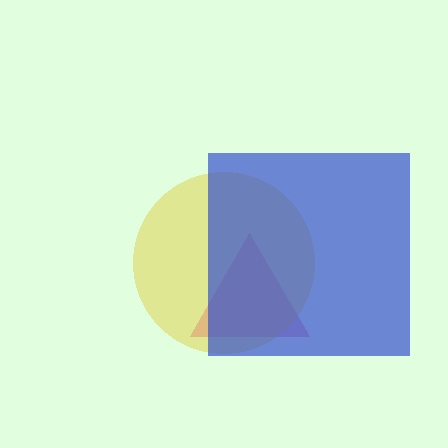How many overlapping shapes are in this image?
There are 3 overlapping shapes in the image.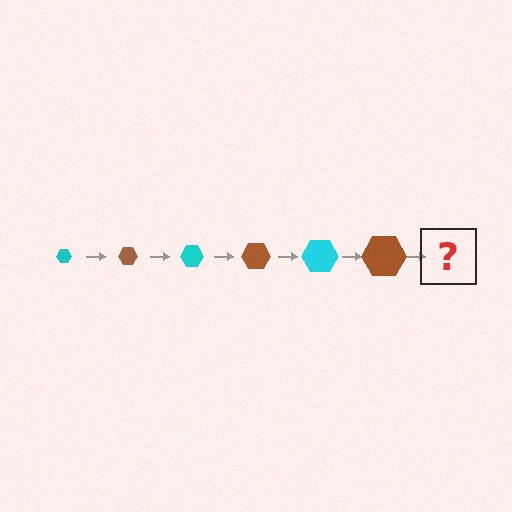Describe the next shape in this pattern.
It should be a cyan hexagon, larger than the previous one.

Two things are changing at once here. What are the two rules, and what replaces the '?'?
The two rules are that the hexagon grows larger each step and the color cycles through cyan and brown. The '?' should be a cyan hexagon, larger than the previous one.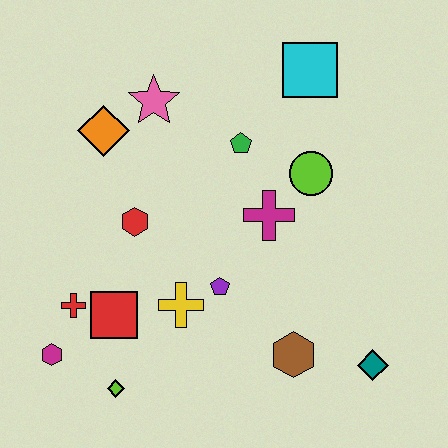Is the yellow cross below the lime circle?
Yes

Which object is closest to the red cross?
The red square is closest to the red cross.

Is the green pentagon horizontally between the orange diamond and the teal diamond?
Yes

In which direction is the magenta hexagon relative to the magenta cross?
The magenta hexagon is to the left of the magenta cross.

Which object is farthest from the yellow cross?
The cyan square is farthest from the yellow cross.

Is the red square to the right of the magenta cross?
No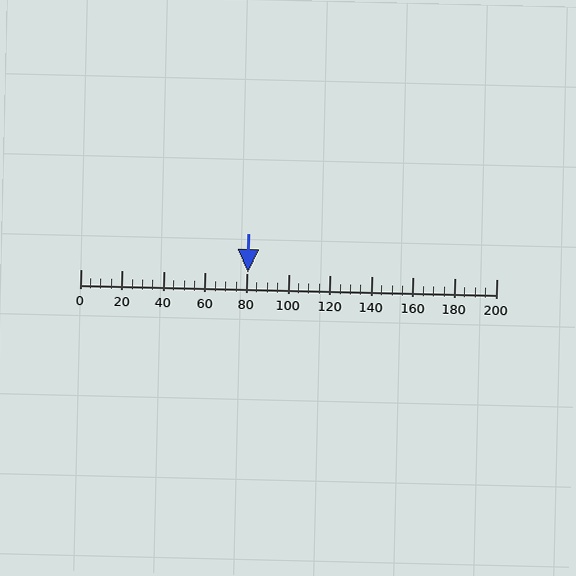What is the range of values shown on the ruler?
The ruler shows values from 0 to 200.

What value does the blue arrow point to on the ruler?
The blue arrow points to approximately 81.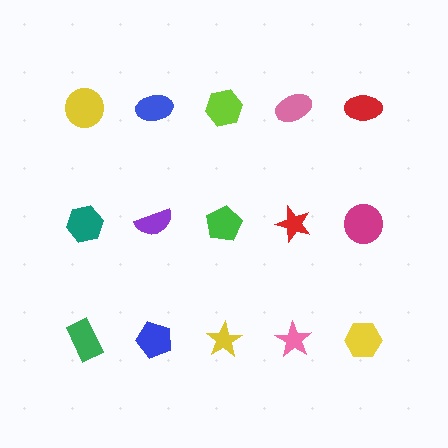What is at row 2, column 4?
A red star.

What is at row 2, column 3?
A green pentagon.